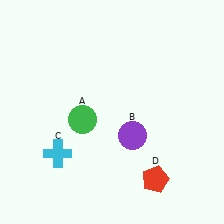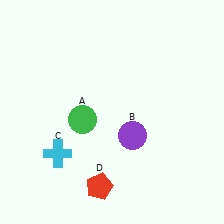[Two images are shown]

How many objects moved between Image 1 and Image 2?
1 object moved between the two images.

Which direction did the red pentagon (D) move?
The red pentagon (D) moved left.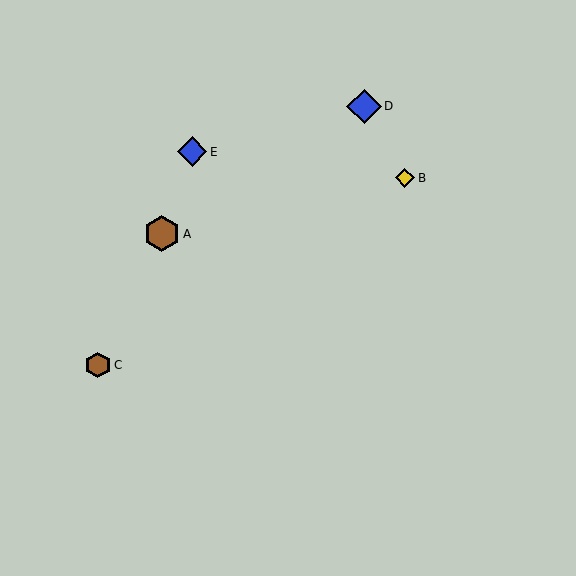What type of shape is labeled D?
Shape D is a blue diamond.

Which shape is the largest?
The brown hexagon (labeled A) is the largest.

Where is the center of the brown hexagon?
The center of the brown hexagon is at (162, 234).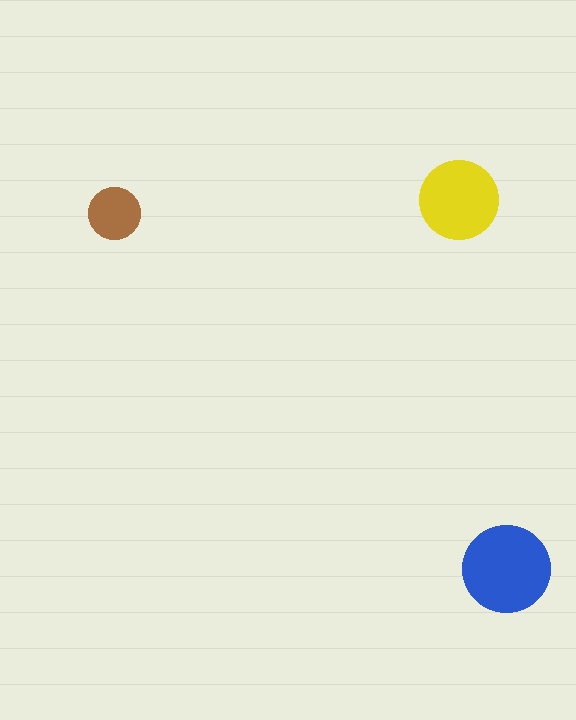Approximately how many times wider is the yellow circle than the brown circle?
About 1.5 times wider.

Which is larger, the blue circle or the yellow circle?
The blue one.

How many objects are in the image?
There are 3 objects in the image.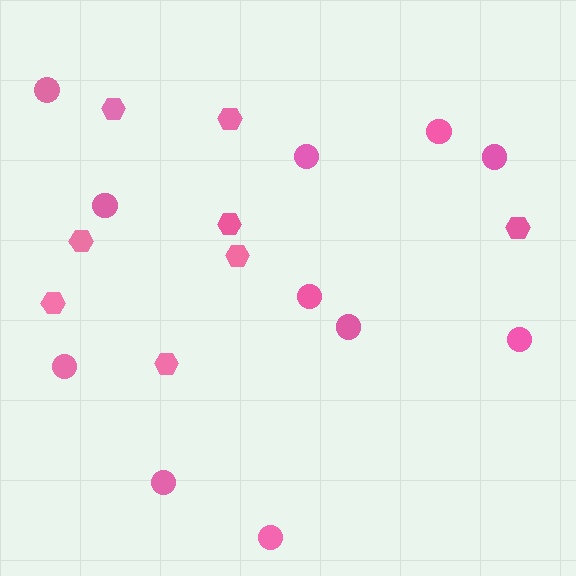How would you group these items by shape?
There are 2 groups: one group of circles (11) and one group of hexagons (8).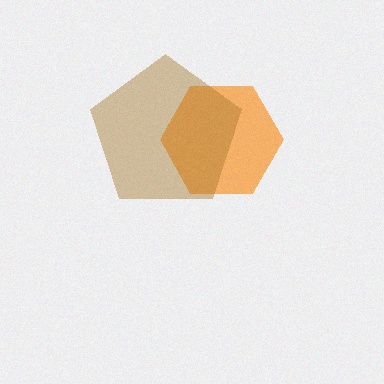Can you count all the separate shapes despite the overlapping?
Yes, there are 2 separate shapes.